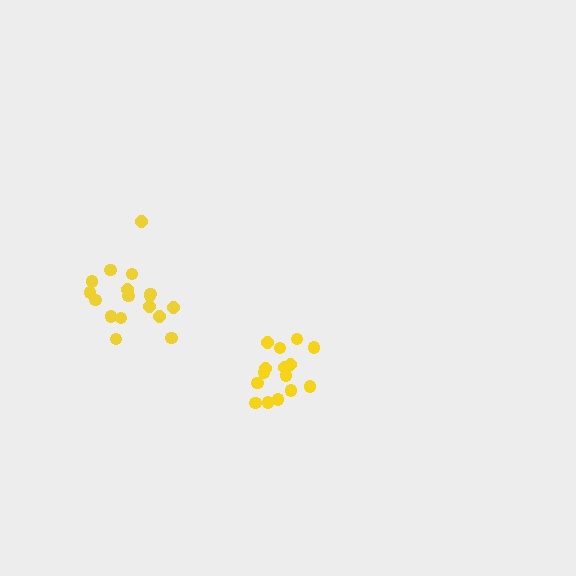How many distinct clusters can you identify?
There are 2 distinct clusters.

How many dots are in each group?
Group 1: 15 dots, Group 2: 17 dots (32 total).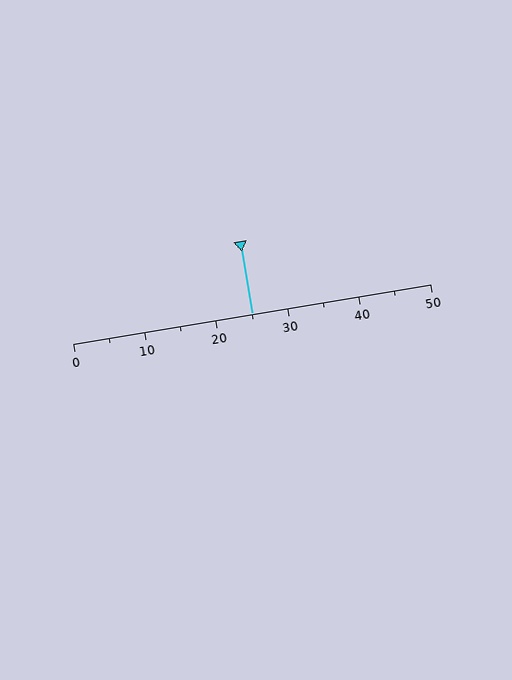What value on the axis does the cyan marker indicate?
The marker indicates approximately 25.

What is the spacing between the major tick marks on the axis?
The major ticks are spaced 10 apart.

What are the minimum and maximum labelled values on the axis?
The axis runs from 0 to 50.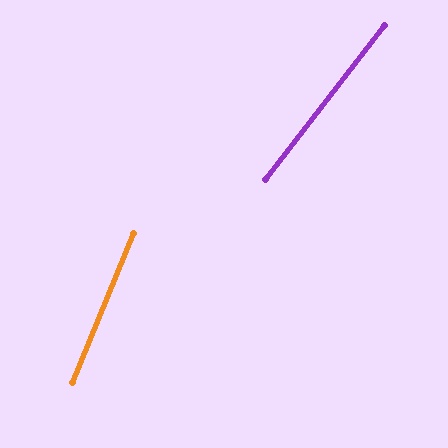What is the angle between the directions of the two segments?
Approximately 16 degrees.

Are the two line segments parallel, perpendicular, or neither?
Neither parallel nor perpendicular — they differ by about 16°.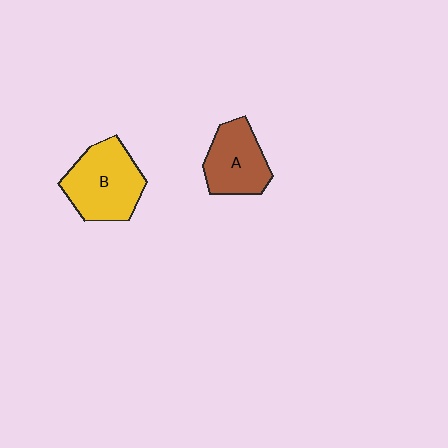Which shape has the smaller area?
Shape A (brown).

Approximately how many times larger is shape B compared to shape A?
Approximately 1.3 times.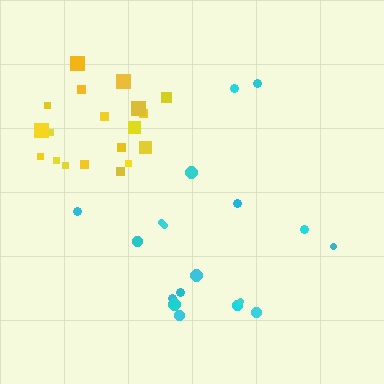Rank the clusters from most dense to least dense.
yellow, cyan.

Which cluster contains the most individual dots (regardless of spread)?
Yellow (19).